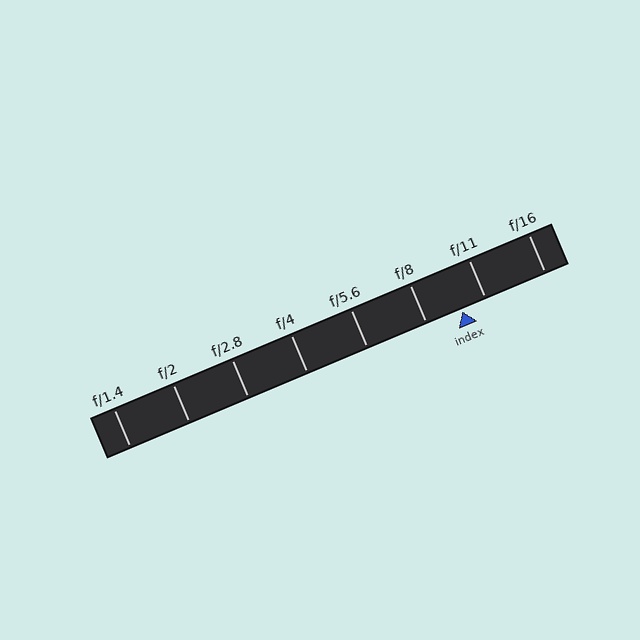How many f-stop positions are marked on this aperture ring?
There are 8 f-stop positions marked.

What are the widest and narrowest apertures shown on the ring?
The widest aperture shown is f/1.4 and the narrowest is f/16.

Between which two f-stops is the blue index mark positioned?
The index mark is between f/8 and f/11.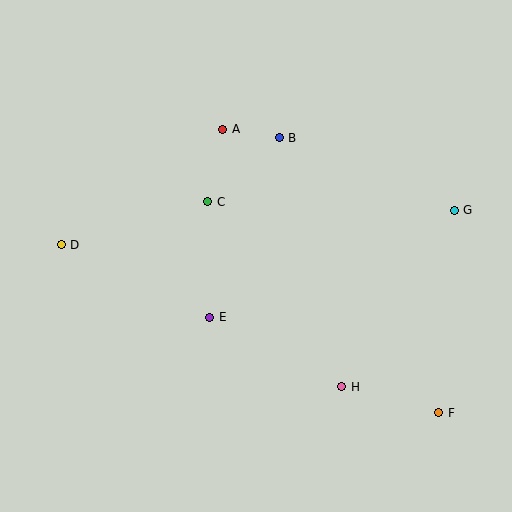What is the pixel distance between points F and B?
The distance between F and B is 318 pixels.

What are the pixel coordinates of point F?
Point F is at (439, 413).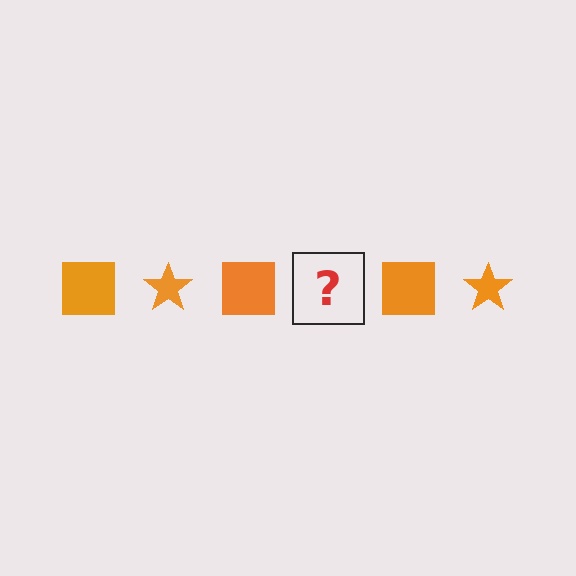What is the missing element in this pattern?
The missing element is an orange star.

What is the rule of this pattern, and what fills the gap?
The rule is that the pattern cycles through square, star shapes in orange. The gap should be filled with an orange star.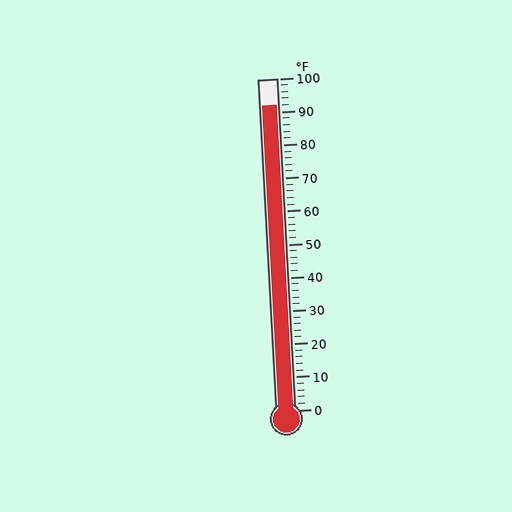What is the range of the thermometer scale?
The thermometer scale ranges from 0°F to 100°F.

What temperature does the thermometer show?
The thermometer shows approximately 92°F.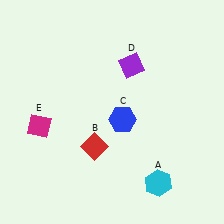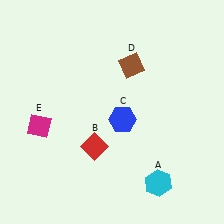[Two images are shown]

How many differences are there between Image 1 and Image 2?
There is 1 difference between the two images.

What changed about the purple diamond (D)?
In Image 1, D is purple. In Image 2, it changed to brown.